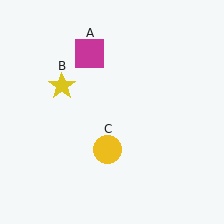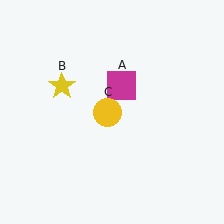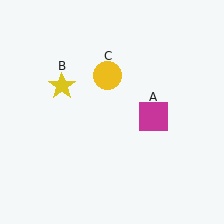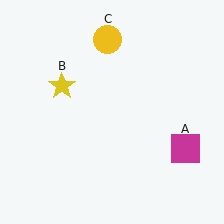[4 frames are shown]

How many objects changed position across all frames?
2 objects changed position: magenta square (object A), yellow circle (object C).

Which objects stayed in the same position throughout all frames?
Yellow star (object B) remained stationary.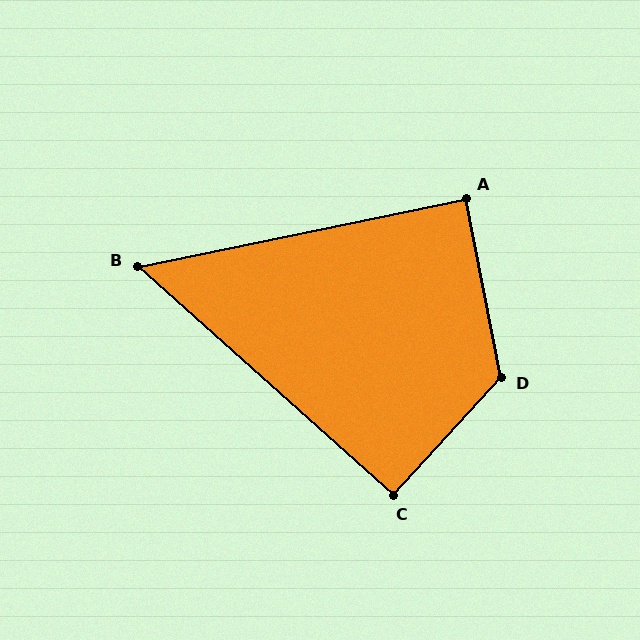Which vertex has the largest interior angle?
D, at approximately 127 degrees.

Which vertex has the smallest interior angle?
B, at approximately 53 degrees.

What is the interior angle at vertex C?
Approximately 91 degrees (approximately right).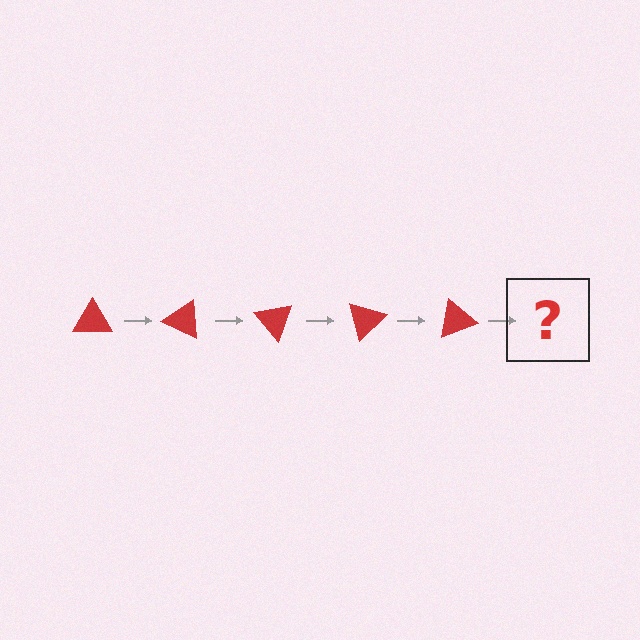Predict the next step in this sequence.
The next step is a red triangle rotated 125 degrees.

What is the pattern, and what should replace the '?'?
The pattern is that the triangle rotates 25 degrees each step. The '?' should be a red triangle rotated 125 degrees.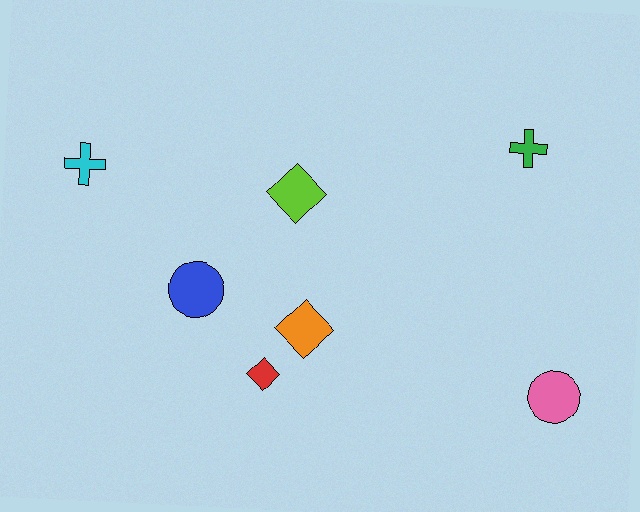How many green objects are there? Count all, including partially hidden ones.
There is 1 green object.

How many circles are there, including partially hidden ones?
There are 2 circles.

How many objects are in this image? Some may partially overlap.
There are 7 objects.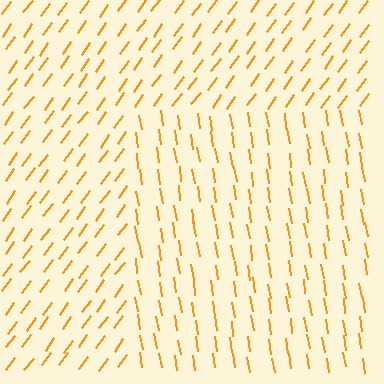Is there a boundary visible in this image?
Yes, there is a texture boundary formed by a change in line orientation.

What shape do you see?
I see a rectangle.